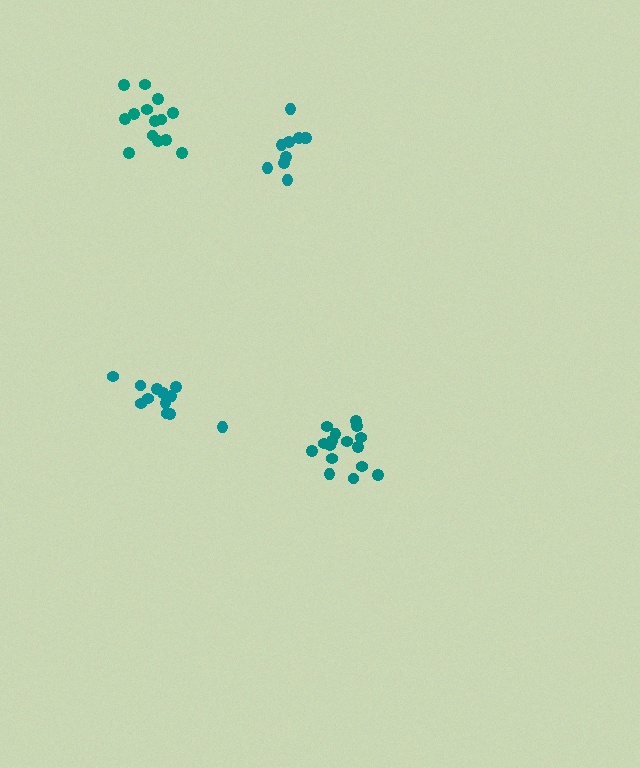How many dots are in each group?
Group 1: 16 dots, Group 2: 10 dots, Group 3: 12 dots, Group 4: 14 dots (52 total).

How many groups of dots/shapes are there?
There are 4 groups.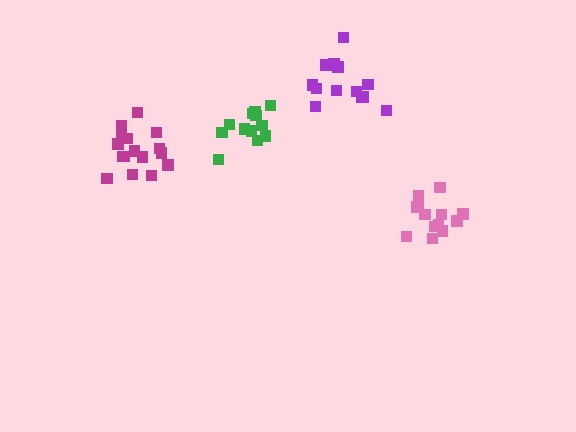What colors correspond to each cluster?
The clusters are colored: pink, green, purple, magenta.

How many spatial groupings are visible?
There are 4 spatial groupings.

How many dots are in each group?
Group 1: 13 dots, Group 2: 12 dots, Group 3: 13 dots, Group 4: 16 dots (54 total).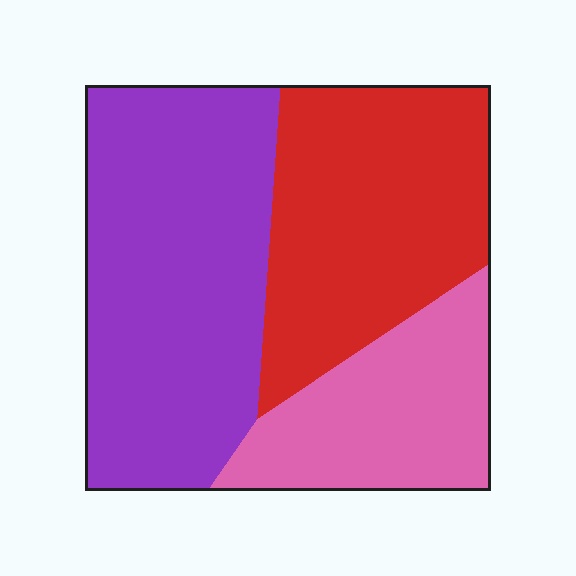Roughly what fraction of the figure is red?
Red covers around 35% of the figure.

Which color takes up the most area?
Purple, at roughly 45%.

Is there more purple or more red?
Purple.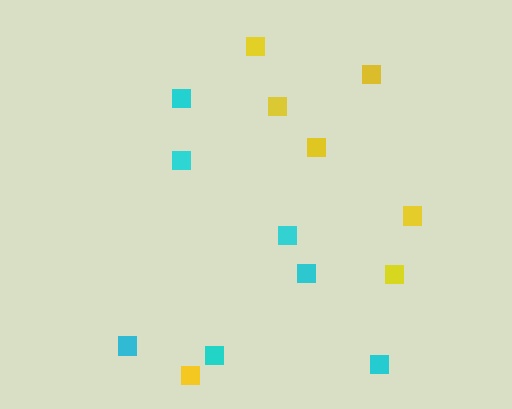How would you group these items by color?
There are 2 groups: one group of yellow squares (7) and one group of cyan squares (7).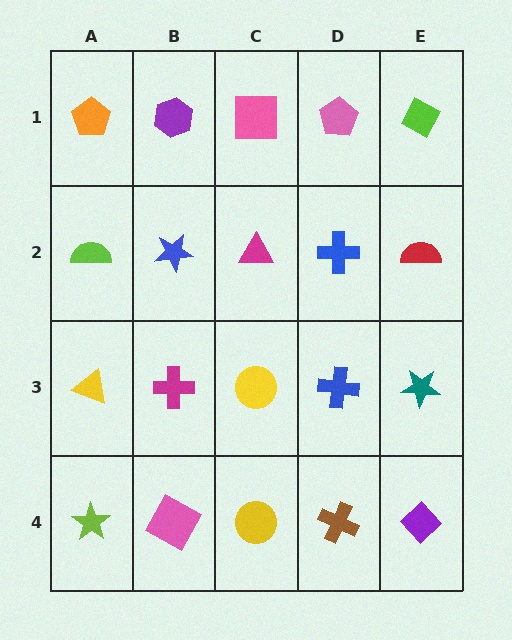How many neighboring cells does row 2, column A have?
3.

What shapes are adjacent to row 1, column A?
A lime semicircle (row 2, column A), a purple hexagon (row 1, column B).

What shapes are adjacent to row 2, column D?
A pink pentagon (row 1, column D), a blue cross (row 3, column D), a magenta triangle (row 2, column C), a red semicircle (row 2, column E).